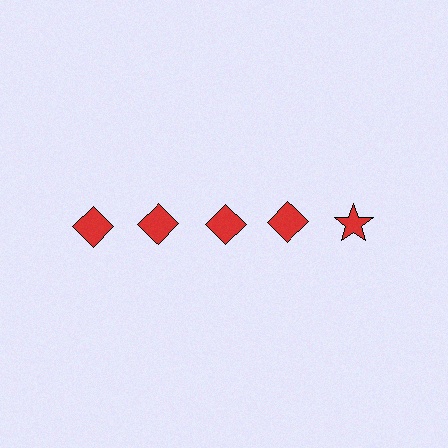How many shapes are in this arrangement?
There are 5 shapes arranged in a grid pattern.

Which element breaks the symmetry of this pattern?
The red star in the top row, rightmost column breaks the symmetry. All other shapes are red diamonds.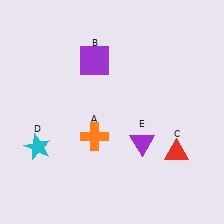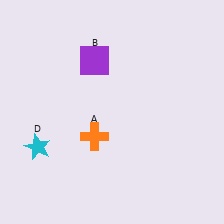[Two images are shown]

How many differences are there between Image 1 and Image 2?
There are 2 differences between the two images.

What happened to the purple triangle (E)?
The purple triangle (E) was removed in Image 2. It was in the bottom-right area of Image 1.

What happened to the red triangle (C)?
The red triangle (C) was removed in Image 2. It was in the bottom-right area of Image 1.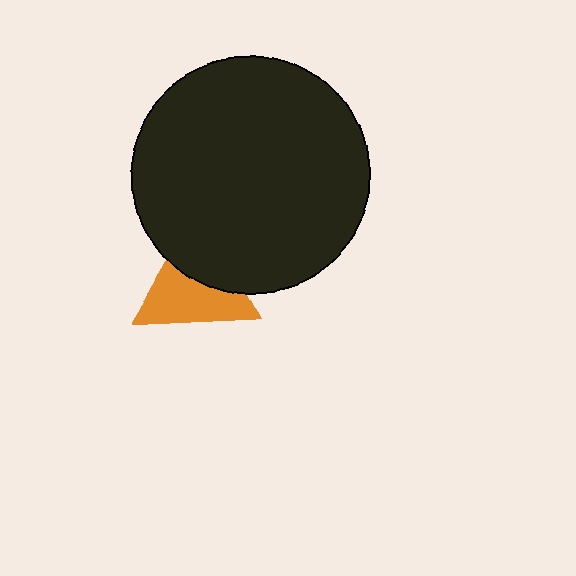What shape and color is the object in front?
The object in front is a black circle.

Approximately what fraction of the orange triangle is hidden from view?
Roughly 41% of the orange triangle is hidden behind the black circle.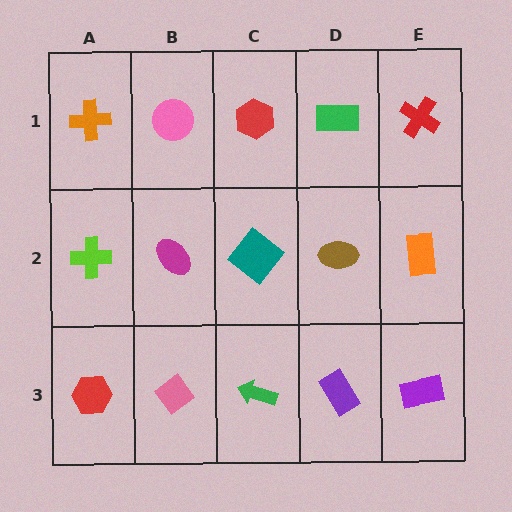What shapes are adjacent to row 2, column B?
A pink circle (row 1, column B), a pink diamond (row 3, column B), a lime cross (row 2, column A), a teal diamond (row 2, column C).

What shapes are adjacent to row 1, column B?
A magenta ellipse (row 2, column B), an orange cross (row 1, column A), a red hexagon (row 1, column C).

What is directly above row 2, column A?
An orange cross.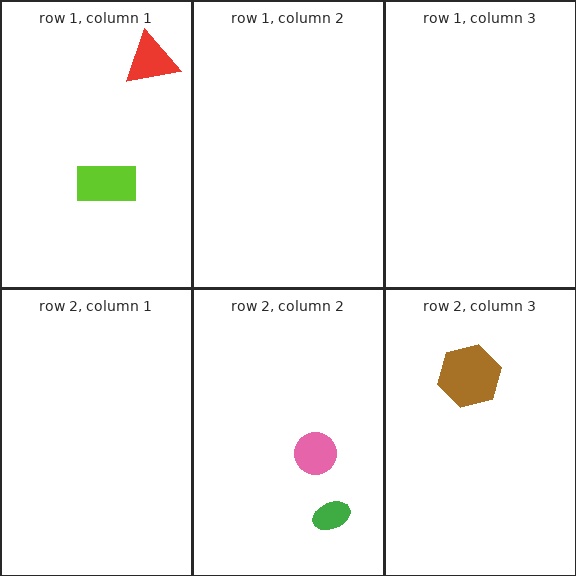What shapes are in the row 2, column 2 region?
The pink circle, the green ellipse.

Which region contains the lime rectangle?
The row 1, column 1 region.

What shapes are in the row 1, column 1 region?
The red triangle, the lime rectangle.